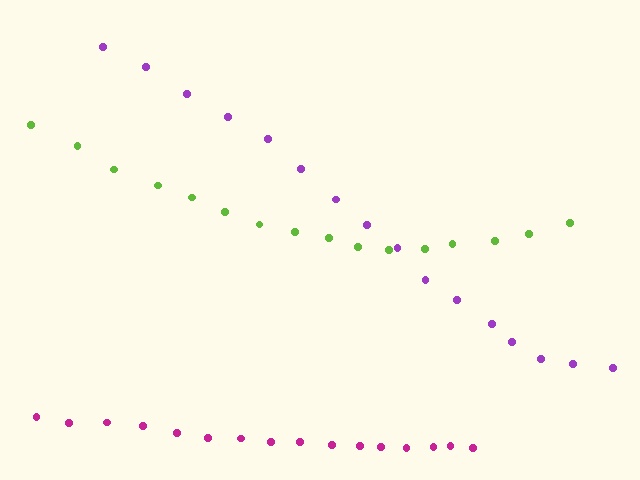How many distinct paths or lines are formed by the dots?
There are 3 distinct paths.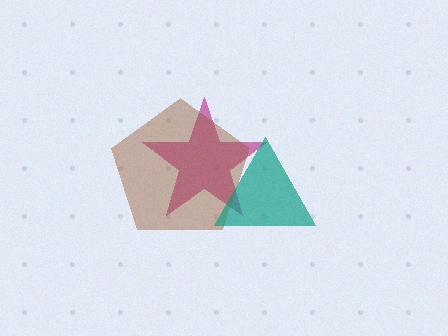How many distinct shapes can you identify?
There are 3 distinct shapes: a magenta star, a brown pentagon, a teal triangle.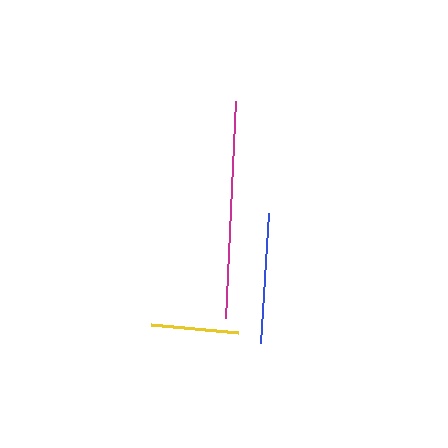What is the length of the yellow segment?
The yellow segment is approximately 88 pixels long.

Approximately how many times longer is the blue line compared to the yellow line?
The blue line is approximately 1.5 times the length of the yellow line.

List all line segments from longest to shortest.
From longest to shortest: magenta, blue, yellow.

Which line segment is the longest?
The magenta line is the longest at approximately 218 pixels.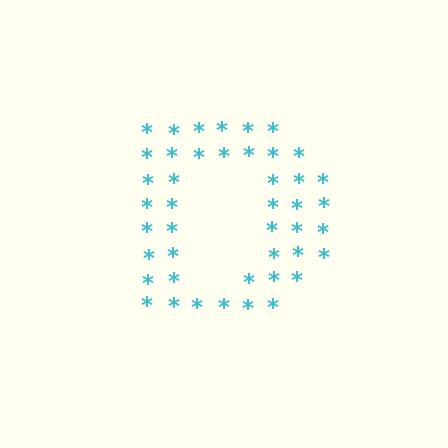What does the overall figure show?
The overall figure shows the letter D.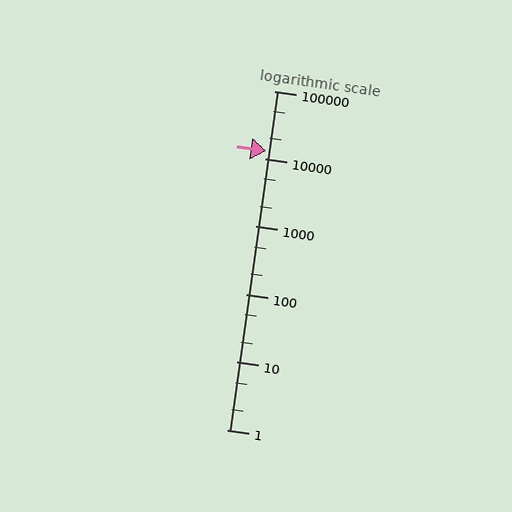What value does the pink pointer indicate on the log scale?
The pointer indicates approximately 13000.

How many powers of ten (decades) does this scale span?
The scale spans 5 decades, from 1 to 100000.